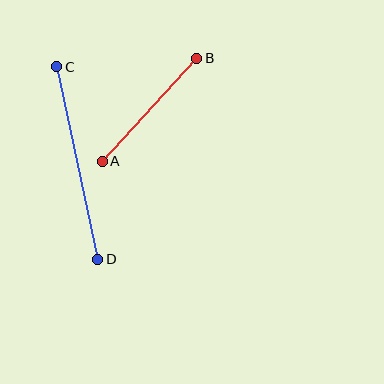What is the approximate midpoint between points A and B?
The midpoint is at approximately (150, 110) pixels.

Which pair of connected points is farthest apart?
Points C and D are farthest apart.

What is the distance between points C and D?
The distance is approximately 197 pixels.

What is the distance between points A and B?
The distance is approximately 140 pixels.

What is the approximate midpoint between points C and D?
The midpoint is at approximately (77, 163) pixels.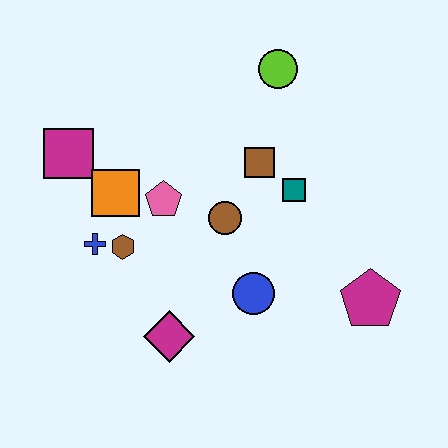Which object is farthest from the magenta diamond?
The lime circle is farthest from the magenta diamond.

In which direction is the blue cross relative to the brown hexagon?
The blue cross is to the left of the brown hexagon.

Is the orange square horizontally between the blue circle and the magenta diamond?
No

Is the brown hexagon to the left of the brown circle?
Yes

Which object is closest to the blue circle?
The brown circle is closest to the blue circle.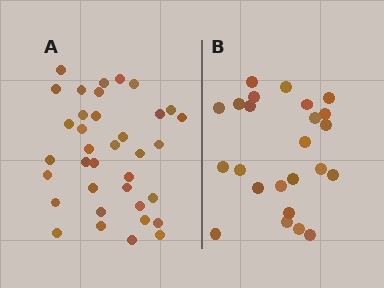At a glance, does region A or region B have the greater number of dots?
Region A (the left region) has more dots.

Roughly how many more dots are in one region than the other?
Region A has roughly 12 or so more dots than region B.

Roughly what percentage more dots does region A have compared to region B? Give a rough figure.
About 50% more.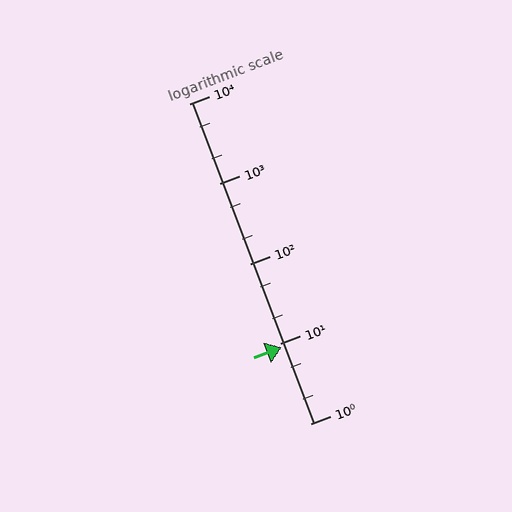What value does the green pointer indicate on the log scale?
The pointer indicates approximately 8.9.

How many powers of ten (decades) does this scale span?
The scale spans 4 decades, from 1 to 10000.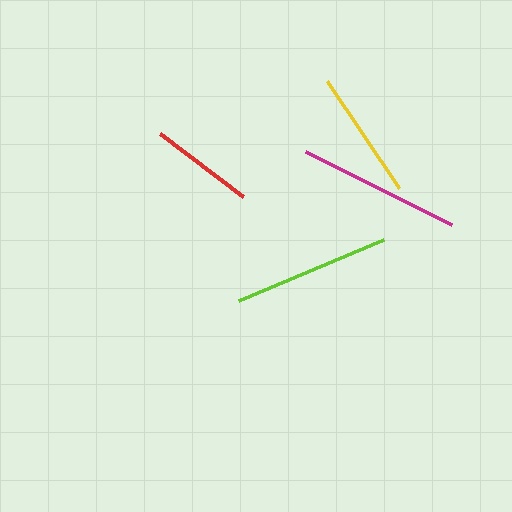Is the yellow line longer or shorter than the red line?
The yellow line is longer than the red line.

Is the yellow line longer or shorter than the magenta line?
The magenta line is longer than the yellow line.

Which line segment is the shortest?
The red line is the shortest at approximately 104 pixels.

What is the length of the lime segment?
The lime segment is approximately 157 pixels long.